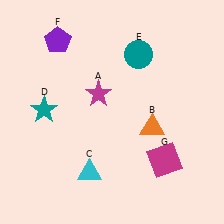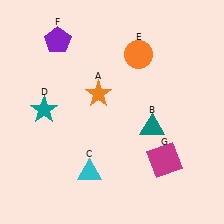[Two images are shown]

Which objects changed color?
A changed from magenta to orange. B changed from orange to teal. E changed from teal to orange.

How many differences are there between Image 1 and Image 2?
There are 3 differences between the two images.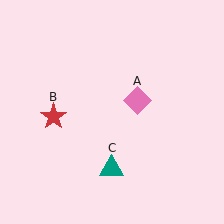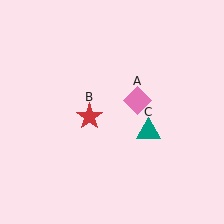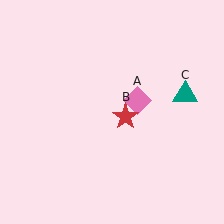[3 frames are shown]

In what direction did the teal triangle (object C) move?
The teal triangle (object C) moved up and to the right.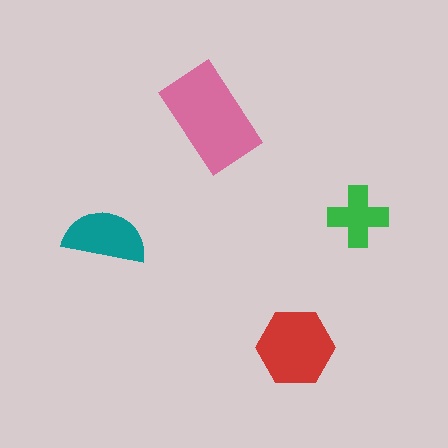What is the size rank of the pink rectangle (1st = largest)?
1st.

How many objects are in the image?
There are 4 objects in the image.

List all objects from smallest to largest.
The green cross, the teal semicircle, the red hexagon, the pink rectangle.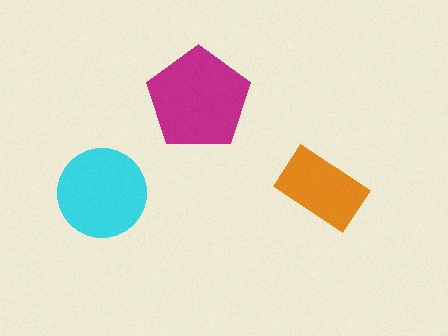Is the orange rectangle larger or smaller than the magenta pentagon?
Smaller.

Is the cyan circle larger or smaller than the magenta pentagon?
Smaller.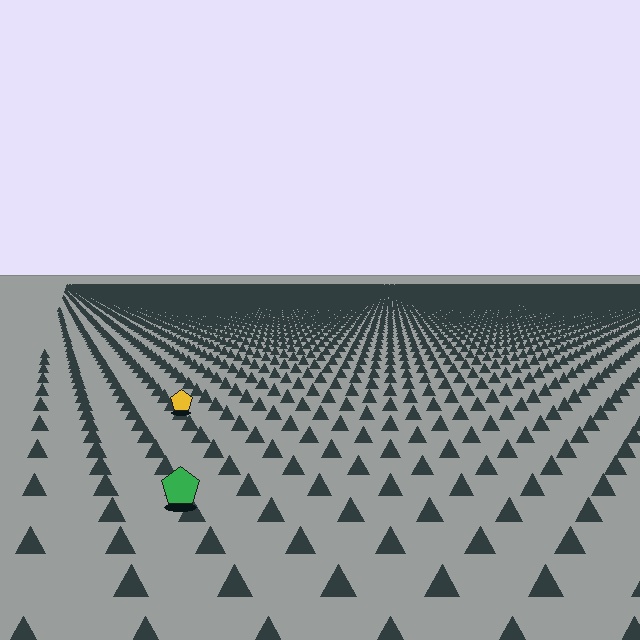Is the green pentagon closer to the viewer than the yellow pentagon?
Yes. The green pentagon is closer — you can tell from the texture gradient: the ground texture is coarser near it.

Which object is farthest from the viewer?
The yellow pentagon is farthest from the viewer. It appears smaller and the ground texture around it is denser.